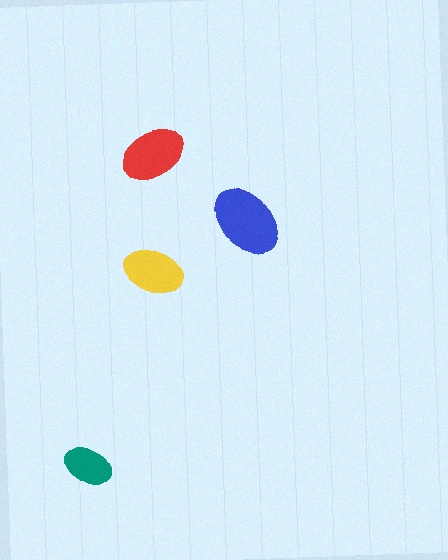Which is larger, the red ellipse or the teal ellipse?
The red one.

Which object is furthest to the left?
The teal ellipse is leftmost.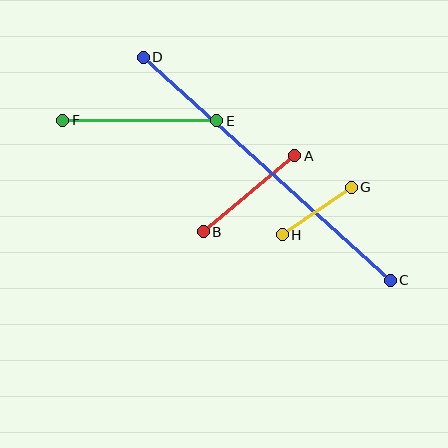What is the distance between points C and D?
The distance is approximately 333 pixels.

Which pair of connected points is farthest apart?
Points C and D are farthest apart.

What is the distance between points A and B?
The distance is approximately 119 pixels.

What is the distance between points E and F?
The distance is approximately 154 pixels.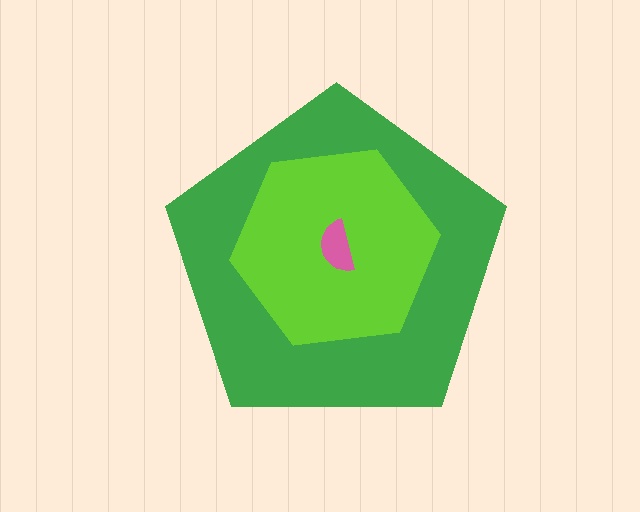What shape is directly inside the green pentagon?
The lime hexagon.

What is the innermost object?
The pink semicircle.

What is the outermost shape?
The green pentagon.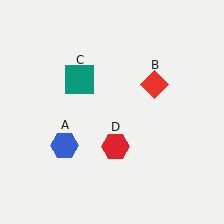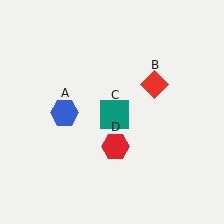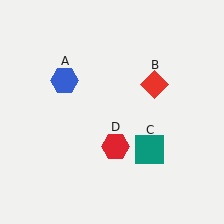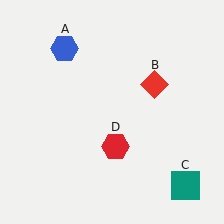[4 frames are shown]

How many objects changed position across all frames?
2 objects changed position: blue hexagon (object A), teal square (object C).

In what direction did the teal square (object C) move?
The teal square (object C) moved down and to the right.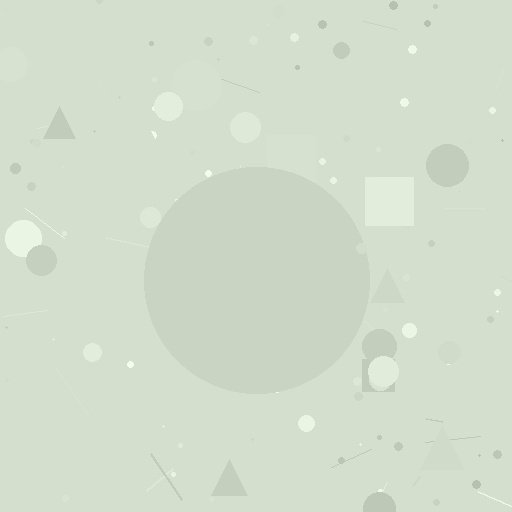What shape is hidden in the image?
A circle is hidden in the image.